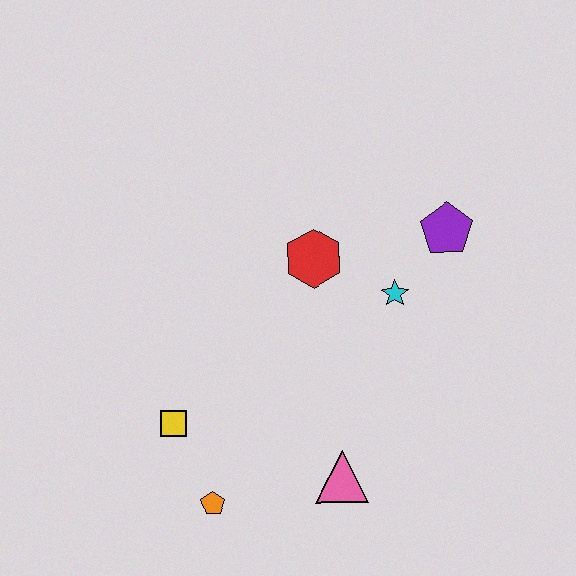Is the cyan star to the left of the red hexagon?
No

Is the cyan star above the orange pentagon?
Yes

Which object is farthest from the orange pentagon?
The purple pentagon is farthest from the orange pentagon.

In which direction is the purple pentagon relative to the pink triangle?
The purple pentagon is above the pink triangle.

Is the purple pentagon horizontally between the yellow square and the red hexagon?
No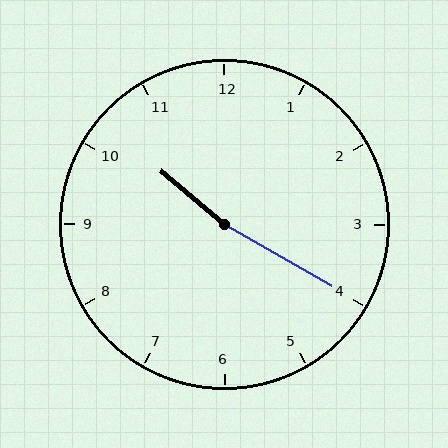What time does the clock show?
10:20.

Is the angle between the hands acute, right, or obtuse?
It is obtuse.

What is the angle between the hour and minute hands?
Approximately 170 degrees.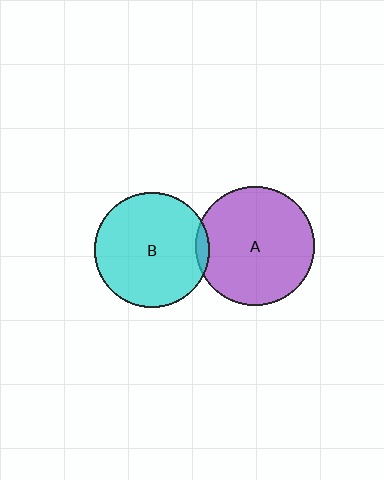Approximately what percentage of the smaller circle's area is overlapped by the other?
Approximately 5%.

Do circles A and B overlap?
Yes.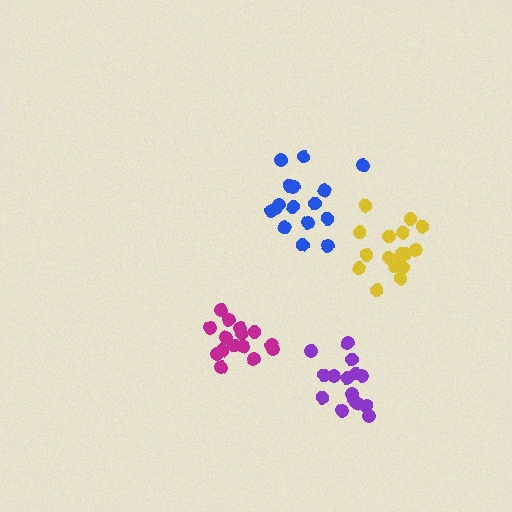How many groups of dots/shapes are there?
There are 4 groups.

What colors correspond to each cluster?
The clusters are colored: magenta, yellow, purple, blue.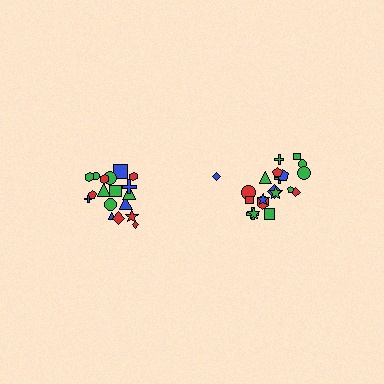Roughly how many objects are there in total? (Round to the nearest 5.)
Roughly 40 objects in total.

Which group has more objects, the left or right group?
The right group.